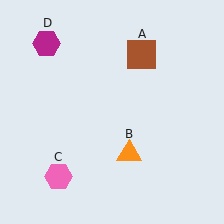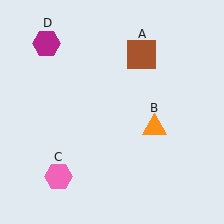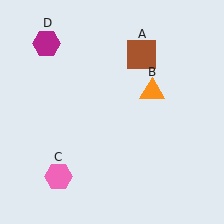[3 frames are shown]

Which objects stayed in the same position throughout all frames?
Brown square (object A) and pink hexagon (object C) and magenta hexagon (object D) remained stationary.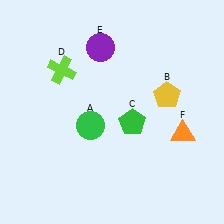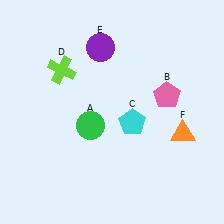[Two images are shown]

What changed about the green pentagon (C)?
In Image 1, C is green. In Image 2, it changed to cyan.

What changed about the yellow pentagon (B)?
In Image 1, B is yellow. In Image 2, it changed to pink.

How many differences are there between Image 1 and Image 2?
There are 2 differences between the two images.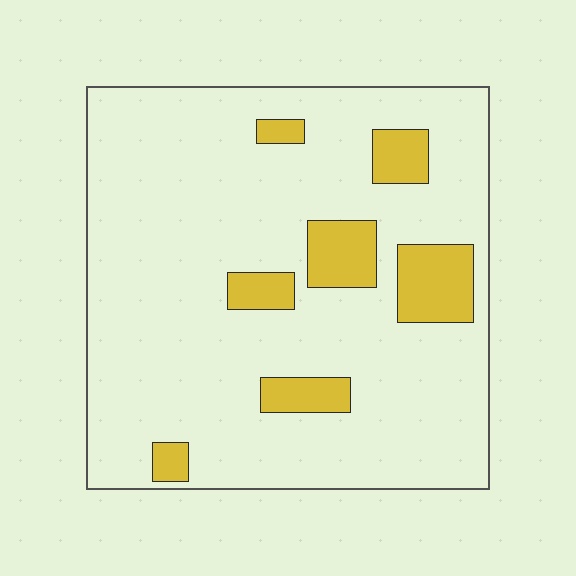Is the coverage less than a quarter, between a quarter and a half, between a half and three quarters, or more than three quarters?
Less than a quarter.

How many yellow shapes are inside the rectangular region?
7.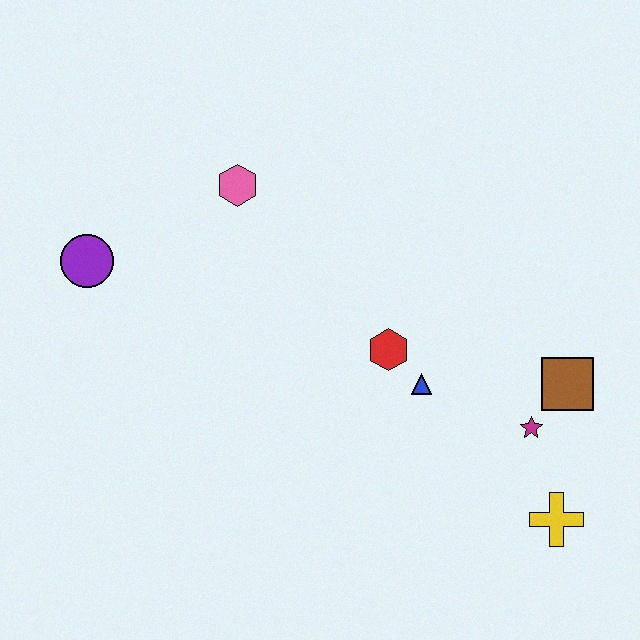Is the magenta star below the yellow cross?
No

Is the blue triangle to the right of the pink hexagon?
Yes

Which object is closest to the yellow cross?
The magenta star is closest to the yellow cross.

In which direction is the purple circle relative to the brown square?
The purple circle is to the left of the brown square.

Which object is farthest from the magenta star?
The purple circle is farthest from the magenta star.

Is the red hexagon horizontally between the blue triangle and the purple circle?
Yes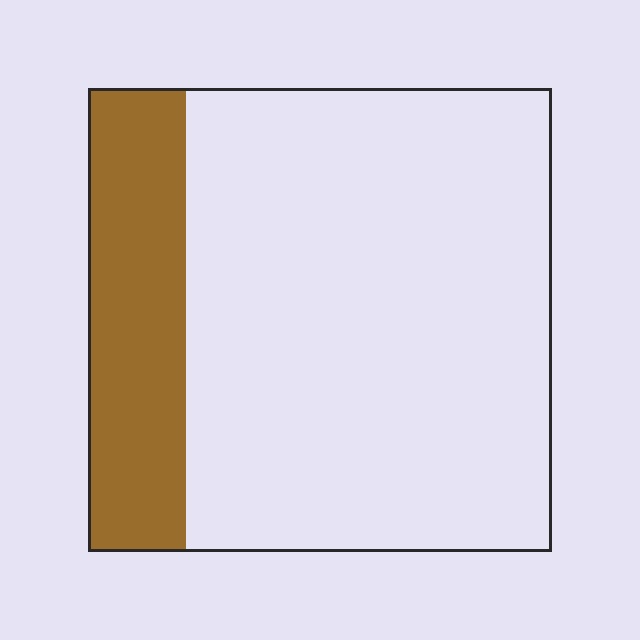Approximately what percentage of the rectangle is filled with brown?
Approximately 20%.